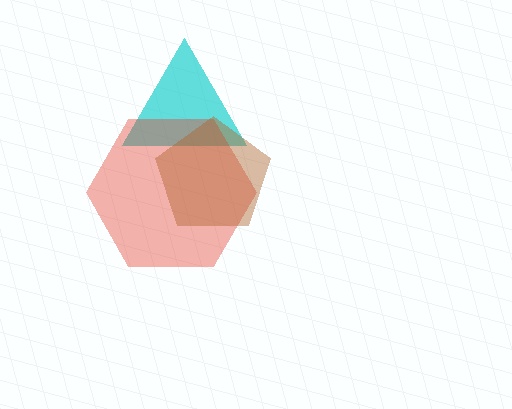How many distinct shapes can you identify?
There are 3 distinct shapes: a cyan triangle, a red hexagon, a brown pentagon.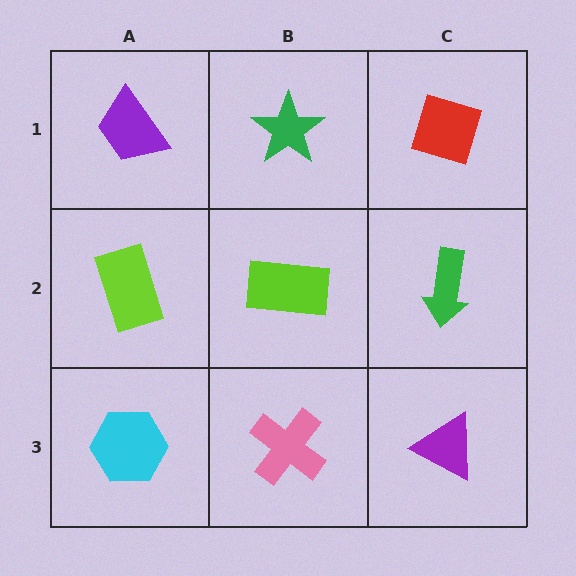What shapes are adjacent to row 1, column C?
A green arrow (row 2, column C), a green star (row 1, column B).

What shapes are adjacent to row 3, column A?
A lime rectangle (row 2, column A), a pink cross (row 3, column B).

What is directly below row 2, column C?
A purple triangle.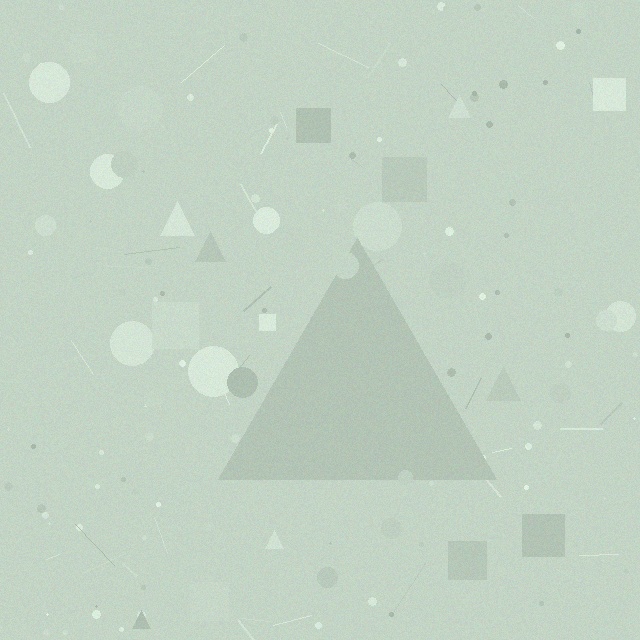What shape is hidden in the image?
A triangle is hidden in the image.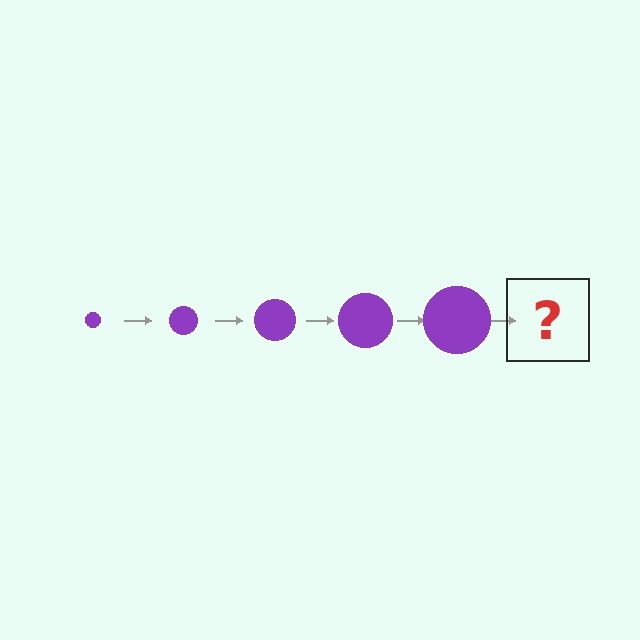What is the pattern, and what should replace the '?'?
The pattern is that the circle gets progressively larger each step. The '?' should be a purple circle, larger than the previous one.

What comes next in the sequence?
The next element should be a purple circle, larger than the previous one.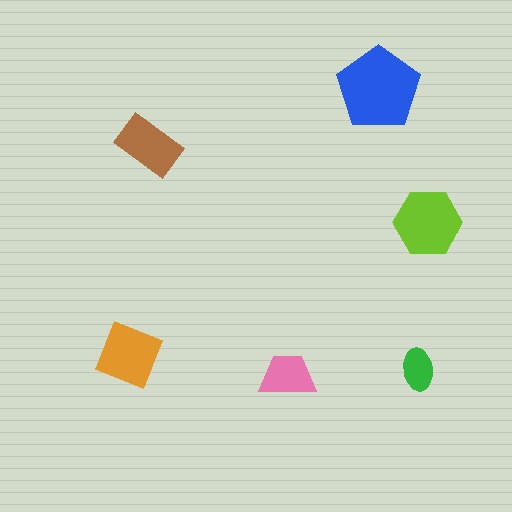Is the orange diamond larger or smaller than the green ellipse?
Larger.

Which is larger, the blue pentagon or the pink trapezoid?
The blue pentagon.